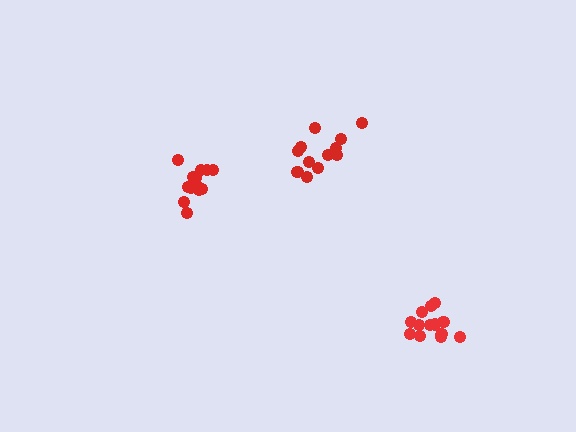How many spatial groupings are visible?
There are 3 spatial groupings.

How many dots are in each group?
Group 1: 14 dots, Group 2: 12 dots, Group 3: 13 dots (39 total).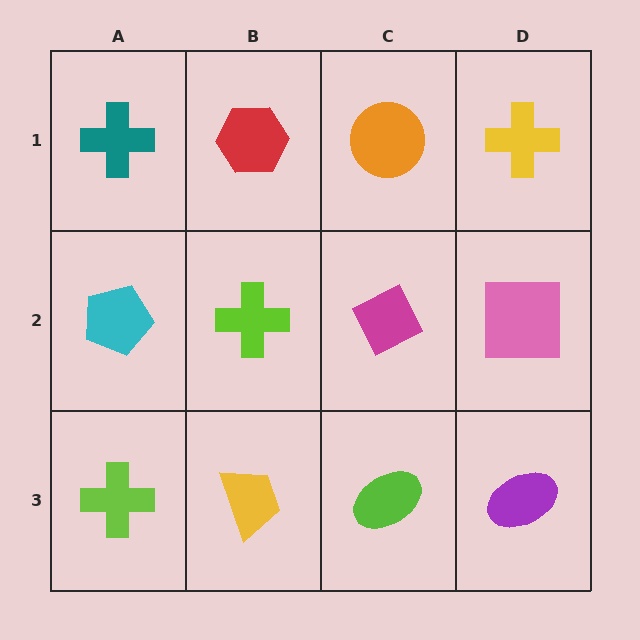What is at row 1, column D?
A yellow cross.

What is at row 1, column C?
An orange circle.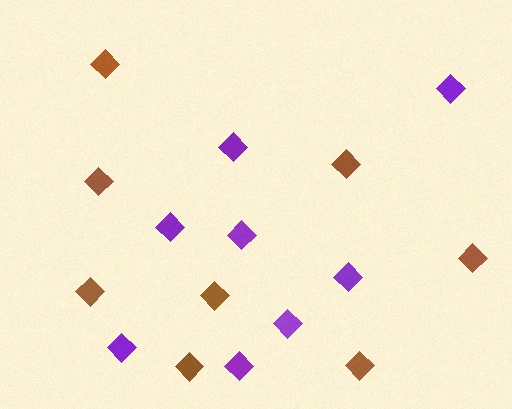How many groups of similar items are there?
There are 2 groups: one group of purple diamonds (8) and one group of brown diamonds (8).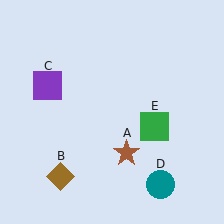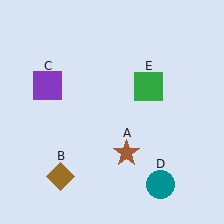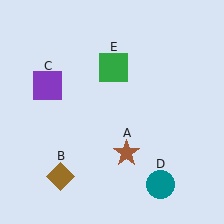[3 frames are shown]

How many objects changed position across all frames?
1 object changed position: green square (object E).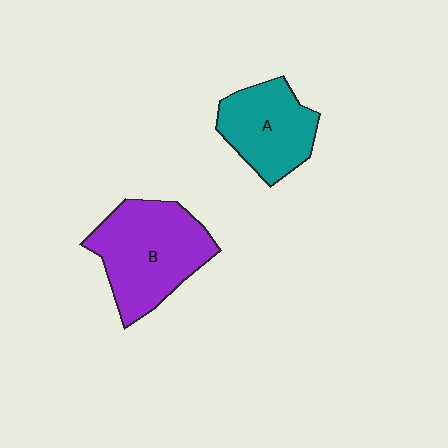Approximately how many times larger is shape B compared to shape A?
Approximately 1.4 times.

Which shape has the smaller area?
Shape A (teal).